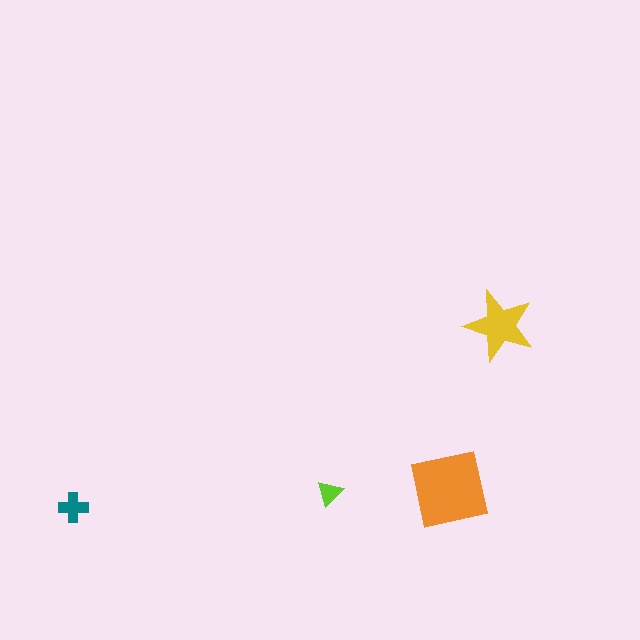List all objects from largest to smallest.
The orange square, the yellow star, the teal cross, the lime triangle.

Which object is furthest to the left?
The teal cross is leftmost.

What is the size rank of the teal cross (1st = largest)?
3rd.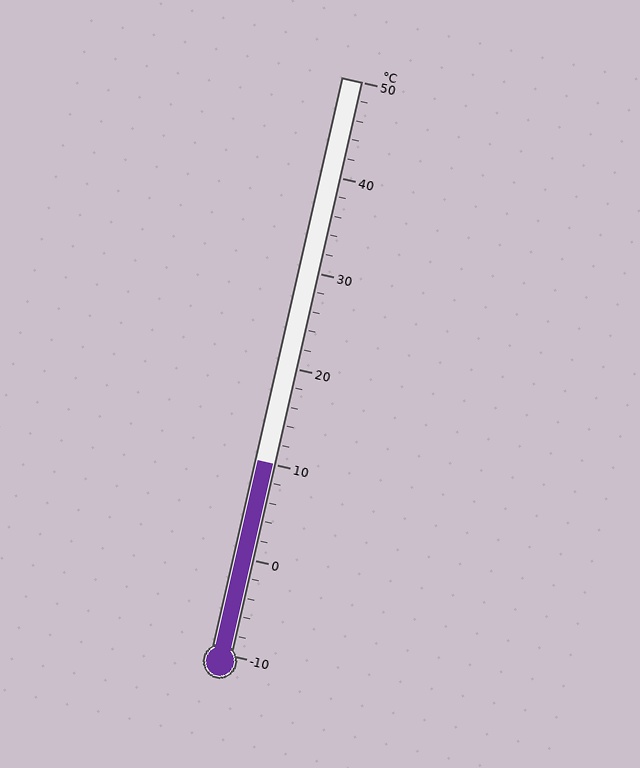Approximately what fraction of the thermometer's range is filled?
The thermometer is filled to approximately 35% of its range.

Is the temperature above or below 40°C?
The temperature is below 40°C.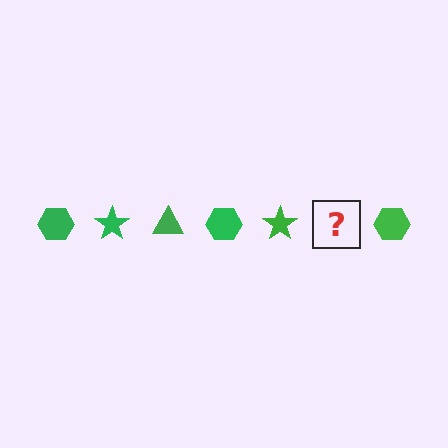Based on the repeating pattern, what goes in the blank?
The blank should be a green triangle.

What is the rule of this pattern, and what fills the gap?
The rule is that the pattern cycles through hexagon, star, triangle shapes in green. The gap should be filled with a green triangle.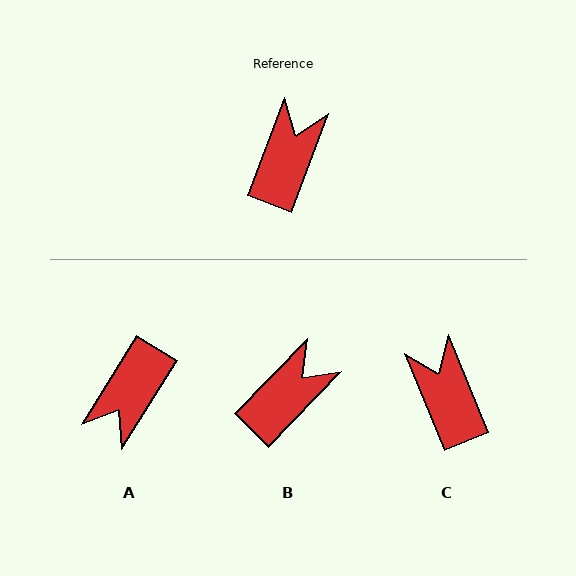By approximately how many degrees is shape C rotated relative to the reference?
Approximately 43 degrees counter-clockwise.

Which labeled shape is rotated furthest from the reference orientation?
A, about 169 degrees away.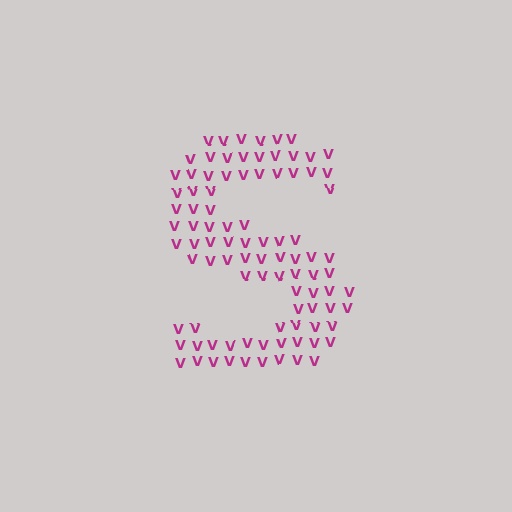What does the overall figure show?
The overall figure shows the letter S.